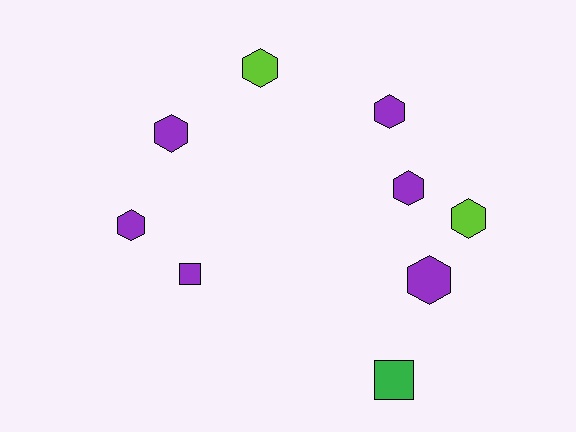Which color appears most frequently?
Purple, with 6 objects.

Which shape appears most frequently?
Hexagon, with 7 objects.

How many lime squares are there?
There are no lime squares.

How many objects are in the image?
There are 9 objects.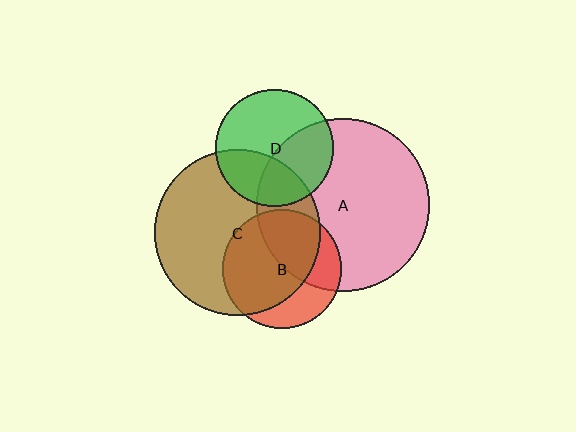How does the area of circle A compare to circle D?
Approximately 2.2 times.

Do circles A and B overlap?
Yes.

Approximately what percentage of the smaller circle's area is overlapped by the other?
Approximately 40%.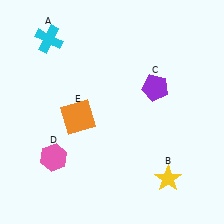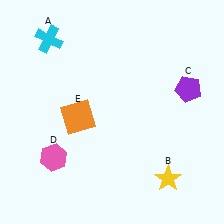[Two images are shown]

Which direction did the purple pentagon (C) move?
The purple pentagon (C) moved right.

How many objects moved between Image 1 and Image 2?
1 object moved between the two images.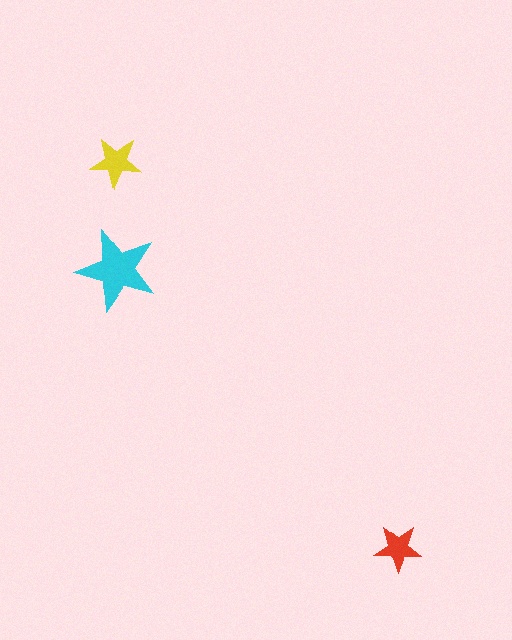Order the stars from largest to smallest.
the cyan one, the yellow one, the red one.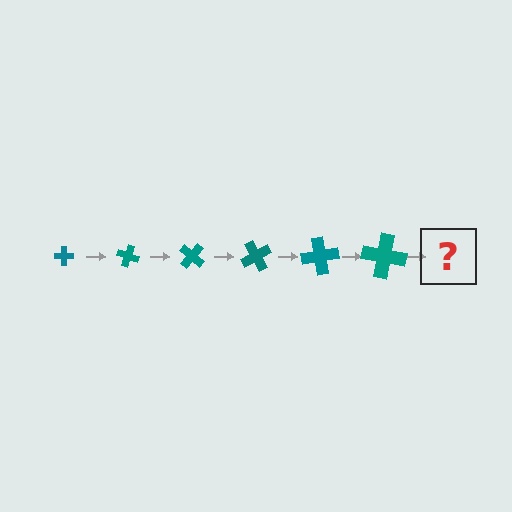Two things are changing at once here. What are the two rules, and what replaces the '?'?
The two rules are that the cross grows larger each step and it rotates 20 degrees each step. The '?' should be a cross, larger than the previous one and rotated 120 degrees from the start.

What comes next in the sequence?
The next element should be a cross, larger than the previous one and rotated 120 degrees from the start.